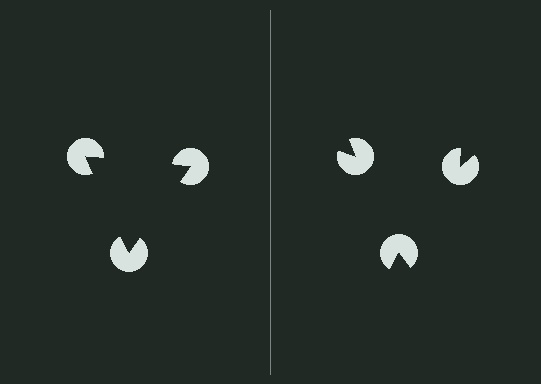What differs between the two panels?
The pac-man discs are positioned identically on both sides; only the wedge orientations differ. On the left they align to a triangle; on the right they are misaligned.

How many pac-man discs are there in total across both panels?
6 — 3 on each side.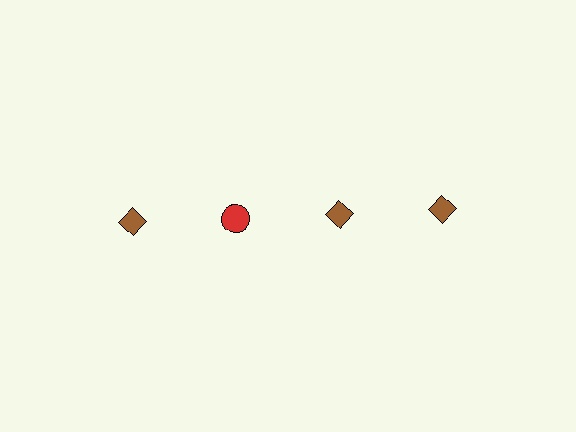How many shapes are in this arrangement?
There are 4 shapes arranged in a grid pattern.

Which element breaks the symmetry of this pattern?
The red circle in the top row, second from left column breaks the symmetry. All other shapes are brown diamonds.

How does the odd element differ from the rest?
It differs in both color (red instead of brown) and shape (circle instead of diamond).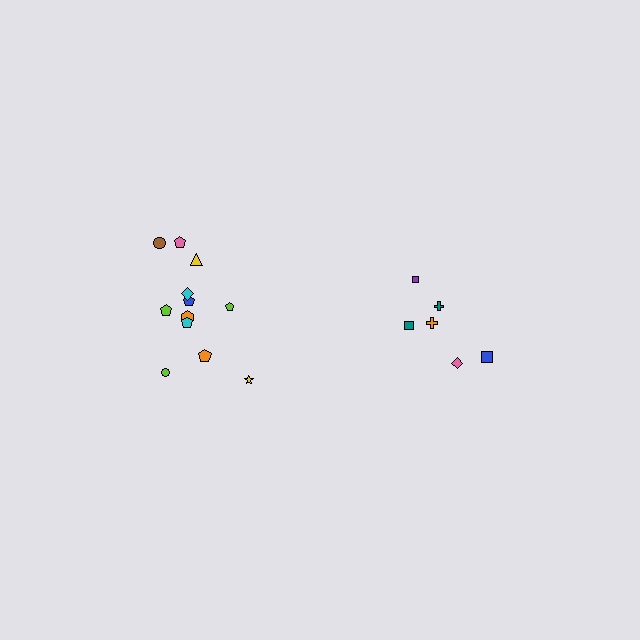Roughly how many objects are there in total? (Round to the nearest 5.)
Roughly 20 objects in total.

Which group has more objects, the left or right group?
The left group.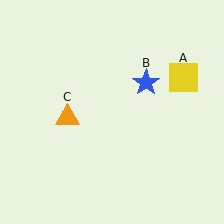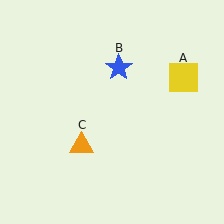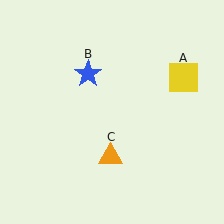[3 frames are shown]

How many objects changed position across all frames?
2 objects changed position: blue star (object B), orange triangle (object C).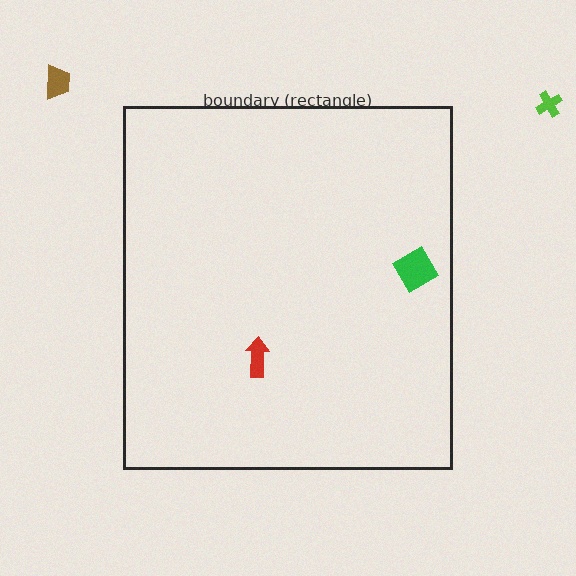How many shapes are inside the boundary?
2 inside, 2 outside.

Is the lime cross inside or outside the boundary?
Outside.